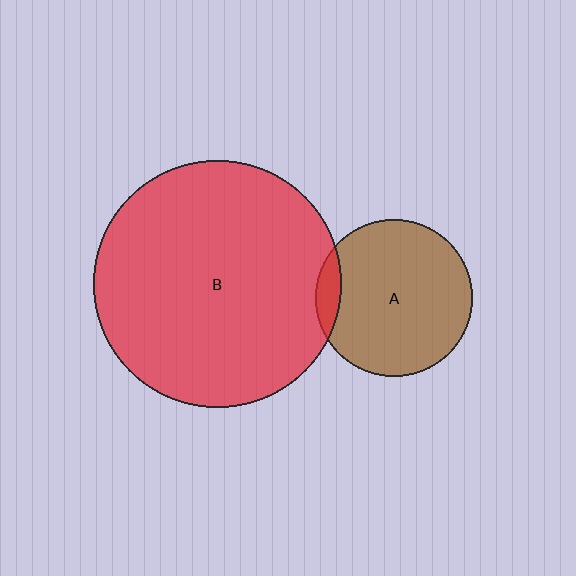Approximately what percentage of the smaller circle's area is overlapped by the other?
Approximately 10%.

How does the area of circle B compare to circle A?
Approximately 2.5 times.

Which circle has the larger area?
Circle B (red).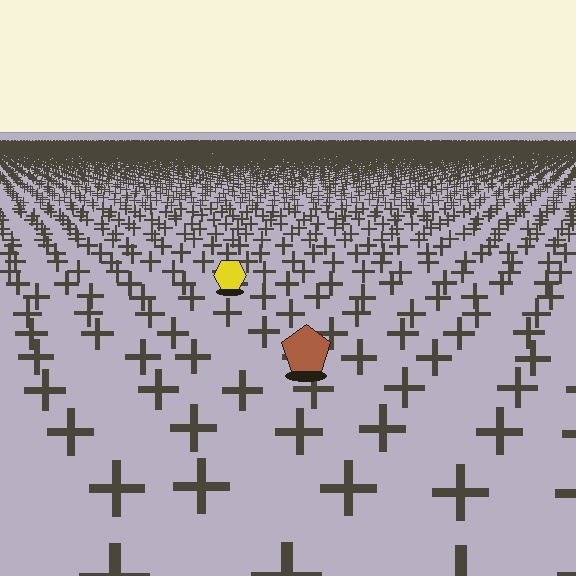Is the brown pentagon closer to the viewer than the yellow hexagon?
Yes. The brown pentagon is closer — you can tell from the texture gradient: the ground texture is coarser near it.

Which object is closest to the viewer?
The brown pentagon is closest. The texture marks near it are larger and more spread out.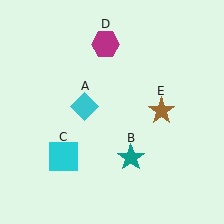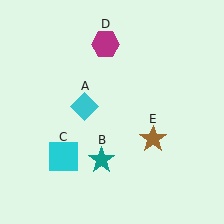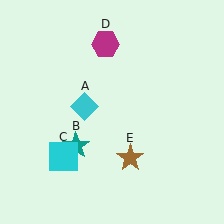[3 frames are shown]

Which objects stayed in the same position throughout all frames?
Cyan diamond (object A) and cyan square (object C) and magenta hexagon (object D) remained stationary.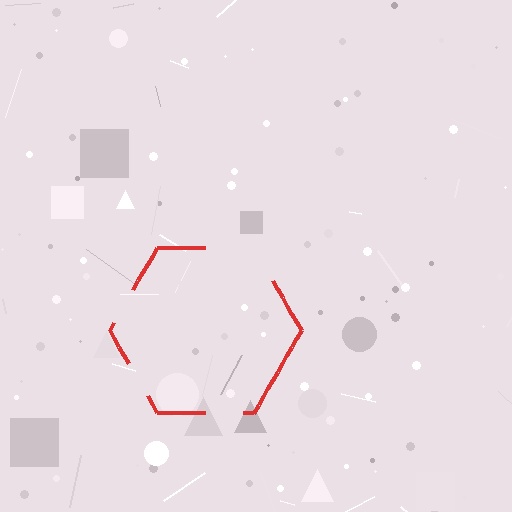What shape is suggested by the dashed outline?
The dashed outline suggests a hexagon.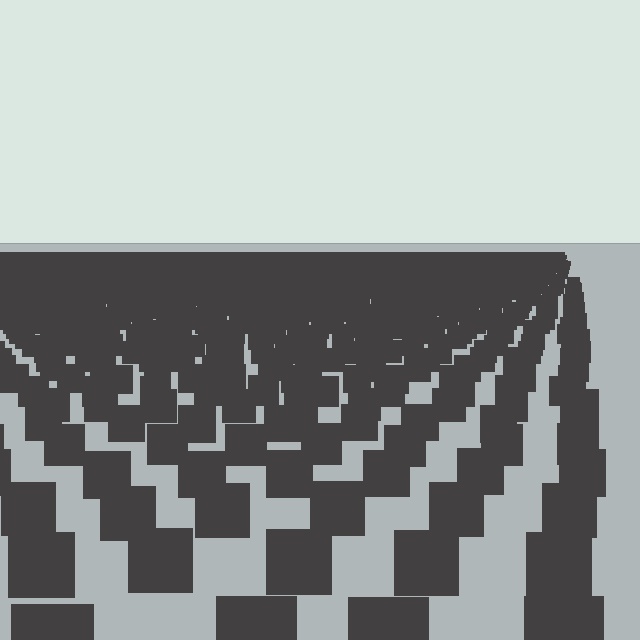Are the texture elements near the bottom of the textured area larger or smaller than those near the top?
Larger. Near the bottom, elements are closer to the viewer and appear at a bigger on-screen size.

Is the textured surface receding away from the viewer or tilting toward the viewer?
The surface is receding away from the viewer. Texture elements get smaller and denser toward the top.